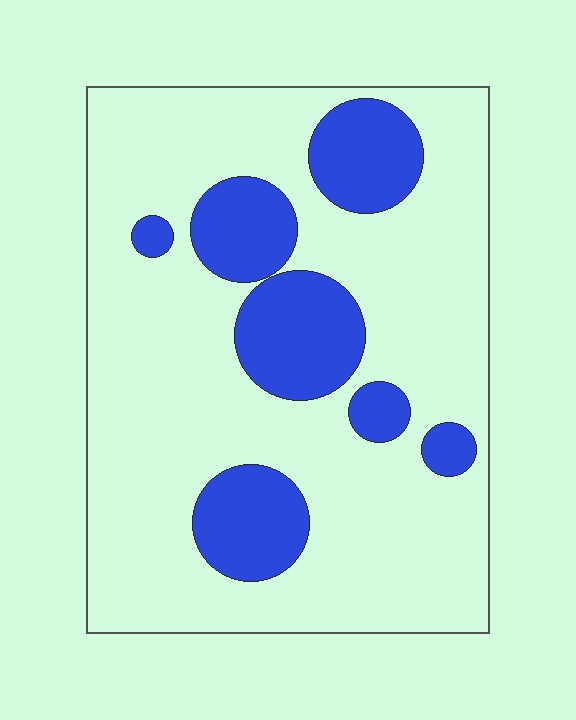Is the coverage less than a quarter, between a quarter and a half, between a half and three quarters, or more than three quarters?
Less than a quarter.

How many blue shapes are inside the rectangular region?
7.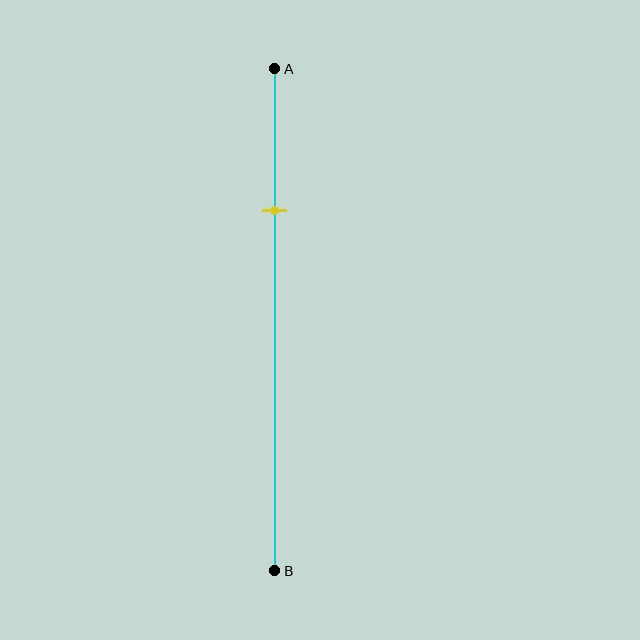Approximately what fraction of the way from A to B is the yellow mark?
The yellow mark is approximately 30% of the way from A to B.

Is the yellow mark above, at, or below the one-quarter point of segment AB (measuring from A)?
The yellow mark is below the one-quarter point of segment AB.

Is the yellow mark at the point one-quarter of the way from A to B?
No, the mark is at about 30% from A, not at the 25% one-quarter point.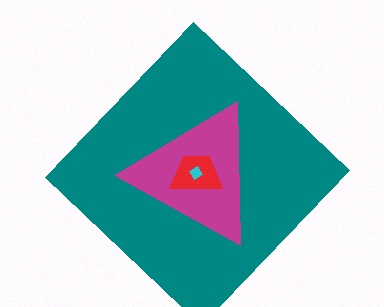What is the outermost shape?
The teal diamond.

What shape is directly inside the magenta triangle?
The red trapezoid.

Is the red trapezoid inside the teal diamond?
Yes.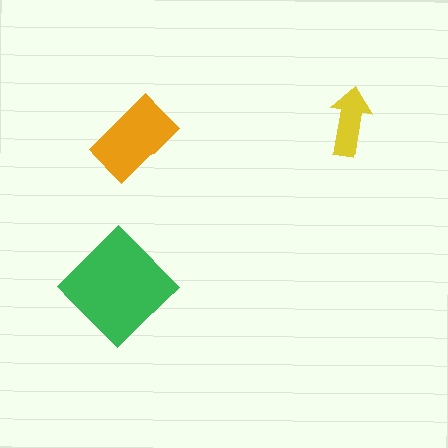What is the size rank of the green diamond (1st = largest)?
1st.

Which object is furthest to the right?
The yellow arrow is rightmost.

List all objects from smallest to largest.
The yellow arrow, the orange rectangle, the green diamond.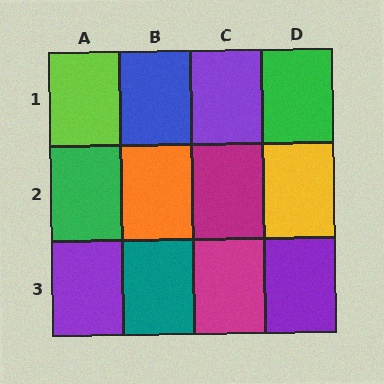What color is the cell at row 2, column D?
Yellow.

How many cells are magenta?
2 cells are magenta.